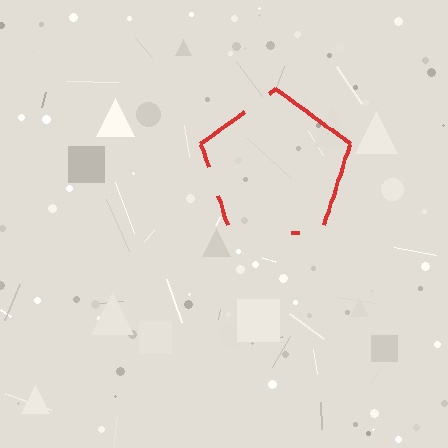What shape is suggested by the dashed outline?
The dashed outline suggests a pentagon.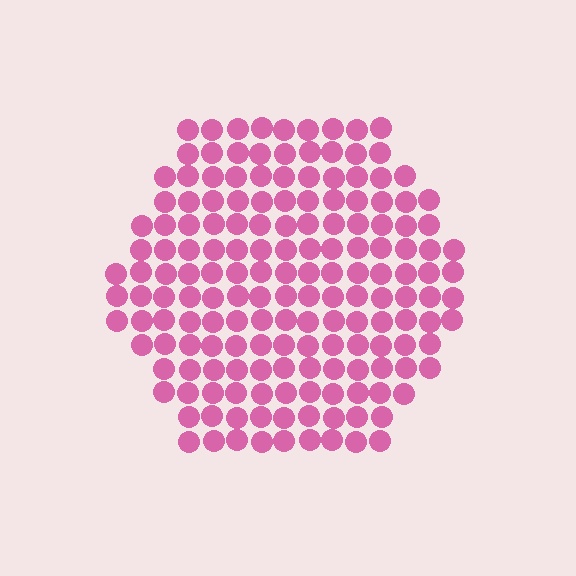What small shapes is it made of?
It is made of small circles.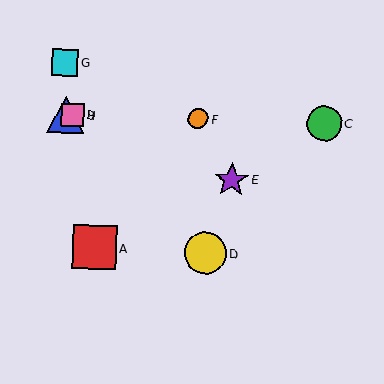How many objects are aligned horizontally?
4 objects (B, C, F, H) are aligned horizontally.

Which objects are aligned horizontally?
Objects B, C, F, H are aligned horizontally.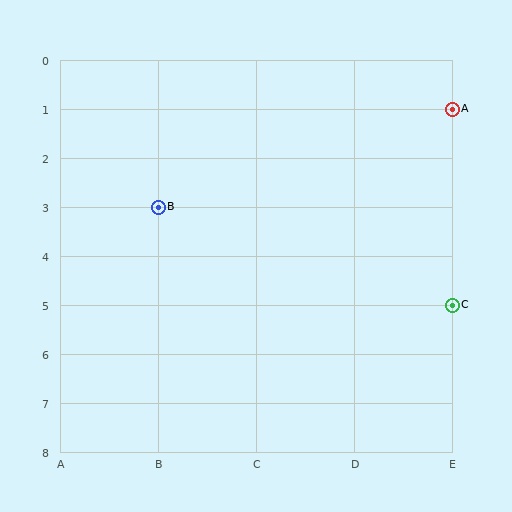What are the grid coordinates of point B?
Point B is at grid coordinates (B, 3).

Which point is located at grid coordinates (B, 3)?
Point B is at (B, 3).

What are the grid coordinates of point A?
Point A is at grid coordinates (E, 1).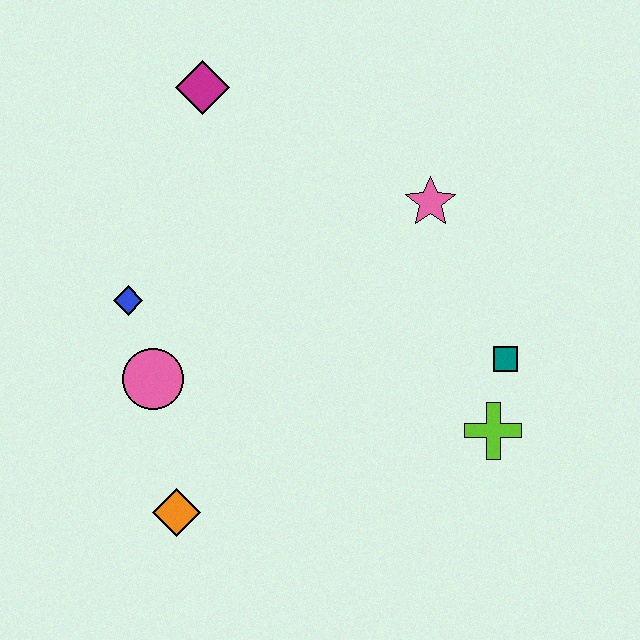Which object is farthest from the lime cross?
The magenta diamond is farthest from the lime cross.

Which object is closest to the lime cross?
The teal square is closest to the lime cross.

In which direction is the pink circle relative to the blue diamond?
The pink circle is below the blue diamond.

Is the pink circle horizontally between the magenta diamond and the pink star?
No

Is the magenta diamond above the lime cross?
Yes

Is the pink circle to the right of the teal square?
No